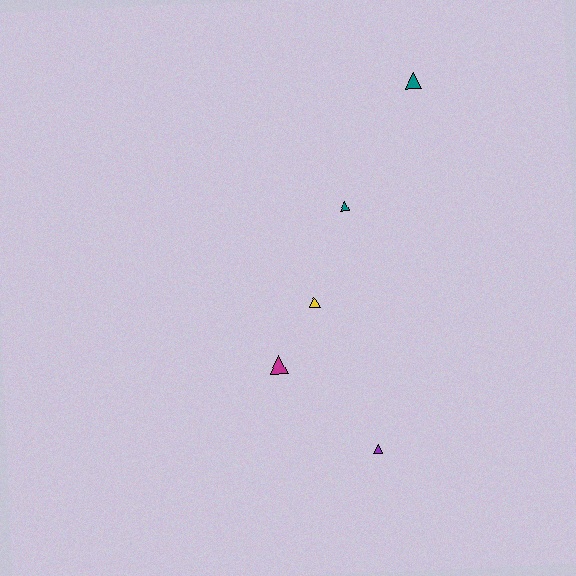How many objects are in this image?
There are 5 objects.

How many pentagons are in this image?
There are no pentagons.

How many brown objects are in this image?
There are no brown objects.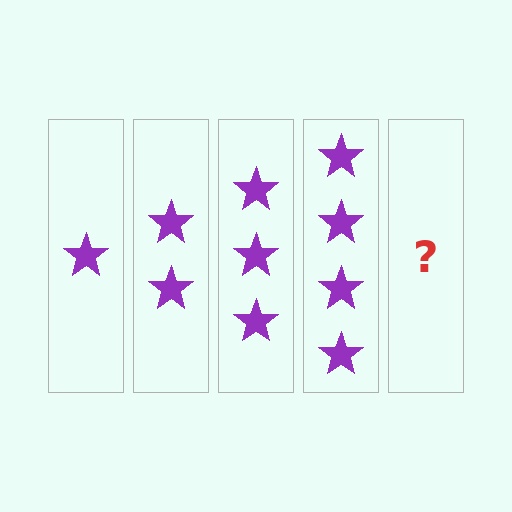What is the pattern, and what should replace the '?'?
The pattern is that each step adds one more star. The '?' should be 5 stars.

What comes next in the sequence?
The next element should be 5 stars.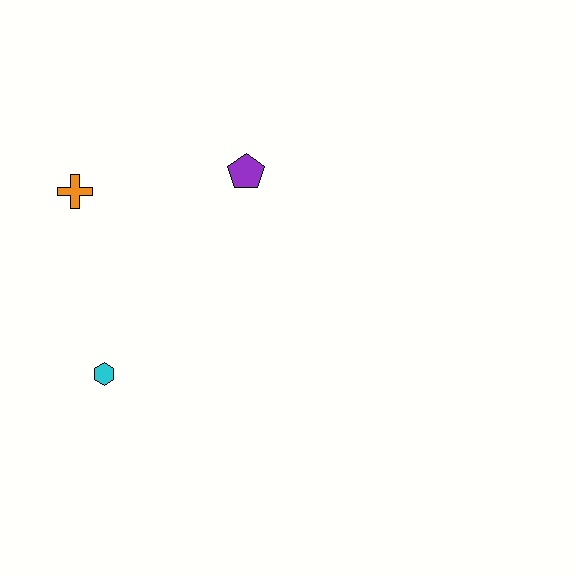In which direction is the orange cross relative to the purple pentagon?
The orange cross is to the left of the purple pentagon.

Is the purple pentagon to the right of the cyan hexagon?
Yes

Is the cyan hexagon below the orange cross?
Yes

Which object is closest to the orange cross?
The purple pentagon is closest to the orange cross.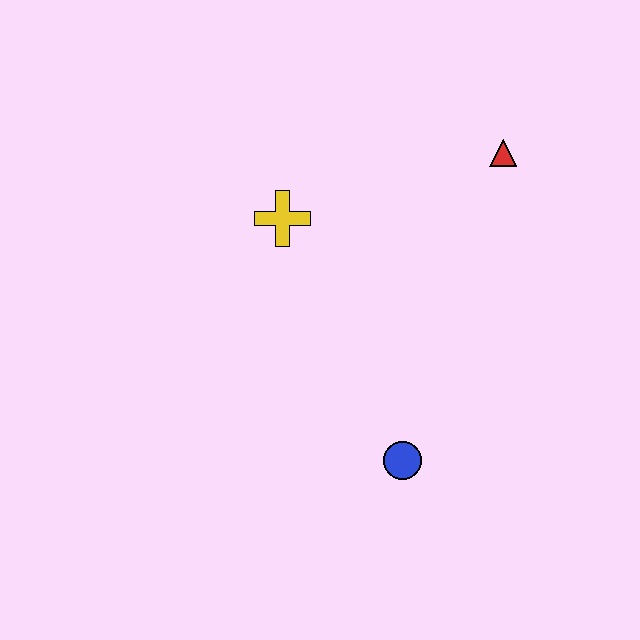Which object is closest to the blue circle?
The yellow cross is closest to the blue circle.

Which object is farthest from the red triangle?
The blue circle is farthest from the red triangle.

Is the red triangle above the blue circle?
Yes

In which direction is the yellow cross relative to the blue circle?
The yellow cross is above the blue circle.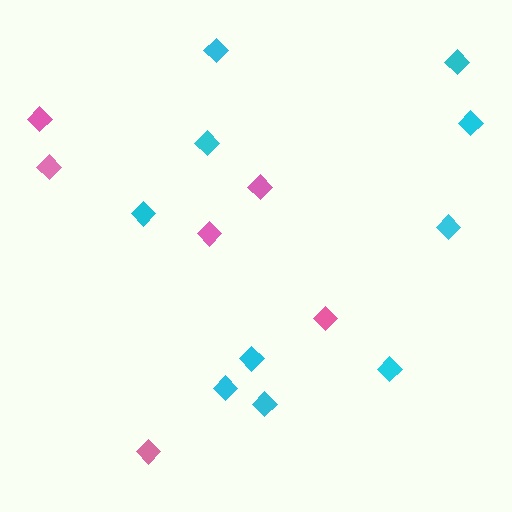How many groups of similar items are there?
There are 2 groups: one group of cyan diamonds (10) and one group of pink diamonds (6).